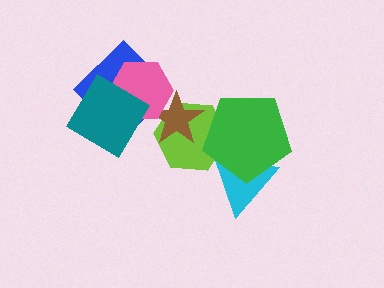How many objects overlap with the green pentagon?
2 objects overlap with the green pentagon.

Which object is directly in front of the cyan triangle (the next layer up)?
The lime hexagon is directly in front of the cyan triangle.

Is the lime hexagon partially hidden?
Yes, it is partially covered by another shape.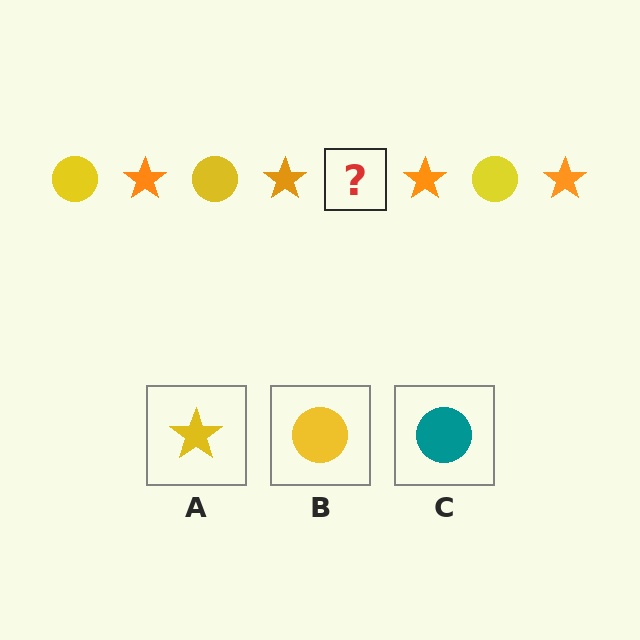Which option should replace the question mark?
Option B.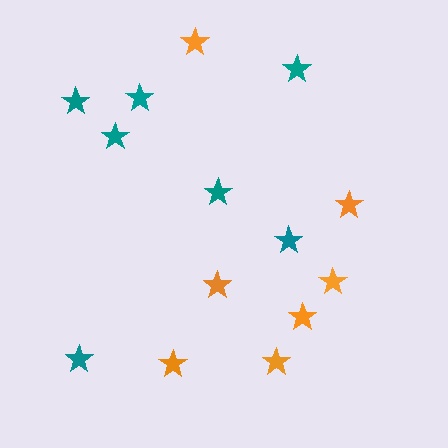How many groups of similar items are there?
There are 2 groups: one group of orange stars (7) and one group of teal stars (7).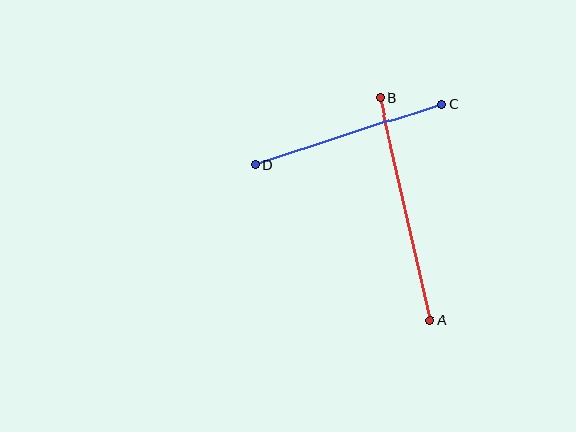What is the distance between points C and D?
The distance is approximately 195 pixels.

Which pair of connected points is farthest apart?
Points A and B are farthest apart.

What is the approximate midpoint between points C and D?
The midpoint is at approximately (348, 134) pixels.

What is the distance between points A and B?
The distance is approximately 228 pixels.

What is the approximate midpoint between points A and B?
The midpoint is at approximately (405, 209) pixels.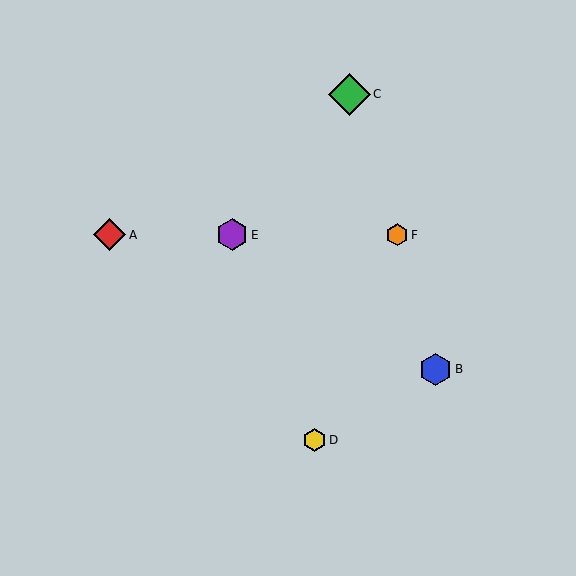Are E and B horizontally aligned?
No, E is at y≈235 and B is at y≈369.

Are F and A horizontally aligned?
Yes, both are at y≈235.